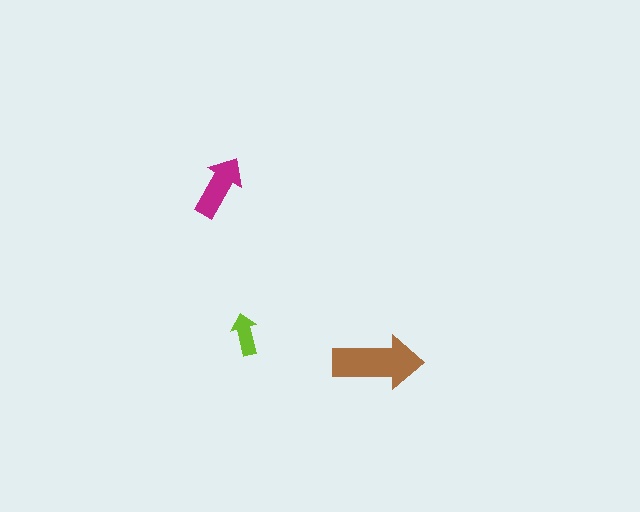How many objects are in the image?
There are 3 objects in the image.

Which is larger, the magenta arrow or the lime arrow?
The magenta one.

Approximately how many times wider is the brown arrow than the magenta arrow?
About 1.5 times wider.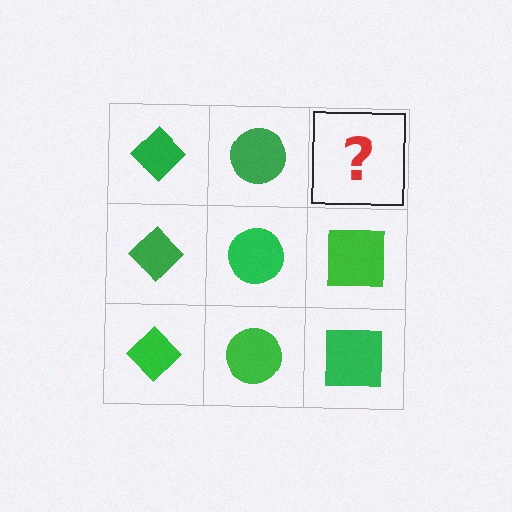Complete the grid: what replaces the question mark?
The question mark should be replaced with a green square.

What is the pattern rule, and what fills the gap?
The rule is that each column has a consistent shape. The gap should be filled with a green square.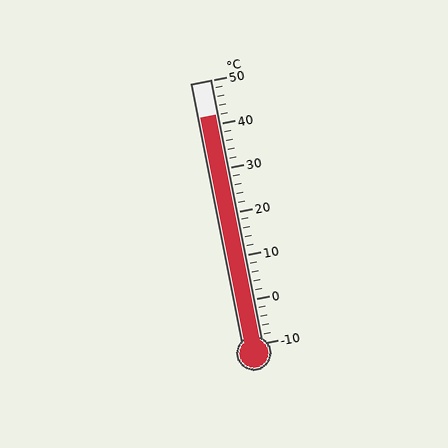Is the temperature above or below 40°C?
The temperature is above 40°C.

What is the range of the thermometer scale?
The thermometer scale ranges from -10°C to 50°C.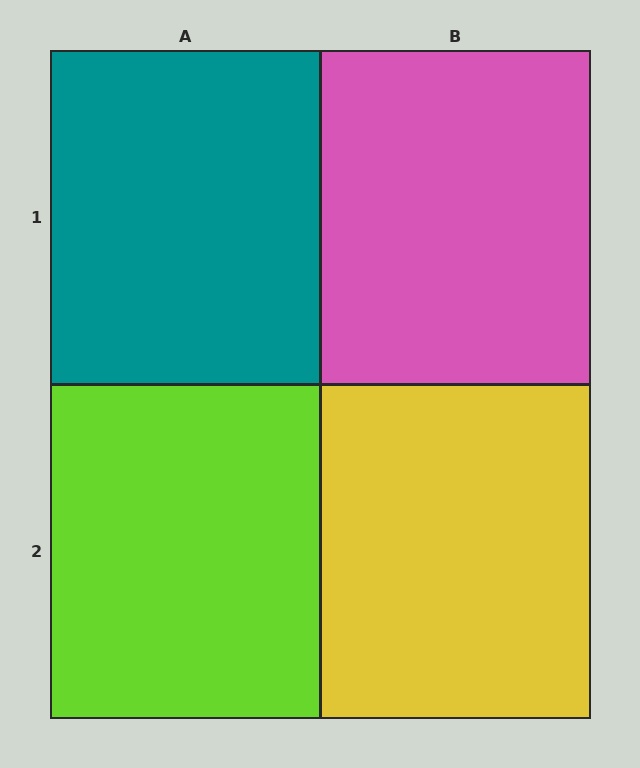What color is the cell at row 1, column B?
Pink.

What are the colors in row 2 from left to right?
Lime, yellow.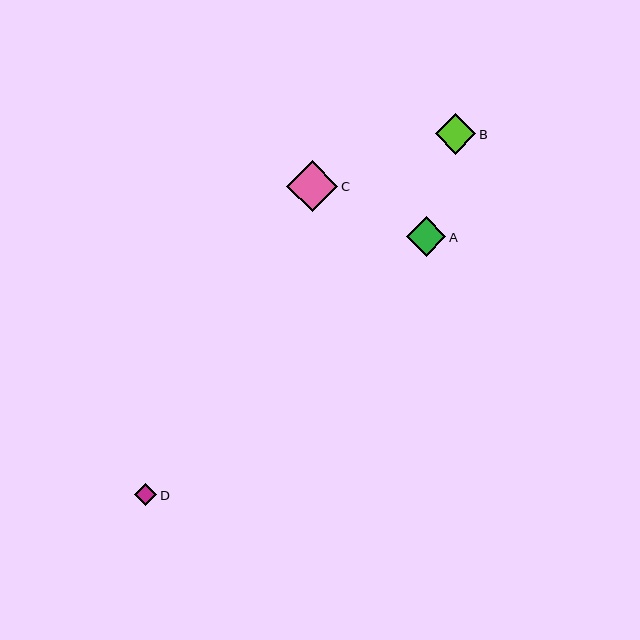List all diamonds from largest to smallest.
From largest to smallest: C, B, A, D.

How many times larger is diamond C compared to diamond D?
Diamond C is approximately 2.3 times the size of diamond D.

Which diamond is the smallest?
Diamond D is the smallest with a size of approximately 22 pixels.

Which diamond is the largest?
Diamond C is the largest with a size of approximately 51 pixels.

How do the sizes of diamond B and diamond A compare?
Diamond B and diamond A are approximately the same size.